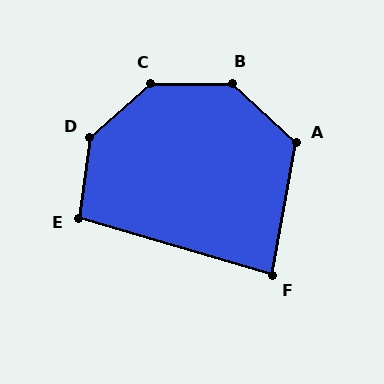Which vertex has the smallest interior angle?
F, at approximately 84 degrees.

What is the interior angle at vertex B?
Approximately 137 degrees (obtuse).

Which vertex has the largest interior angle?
C, at approximately 139 degrees.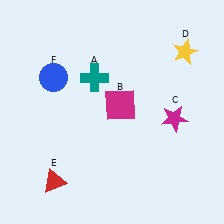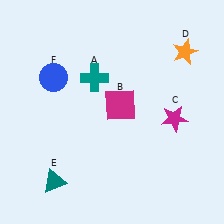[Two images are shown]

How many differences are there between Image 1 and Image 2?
There are 2 differences between the two images.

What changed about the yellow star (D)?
In Image 1, D is yellow. In Image 2, it changed to orange.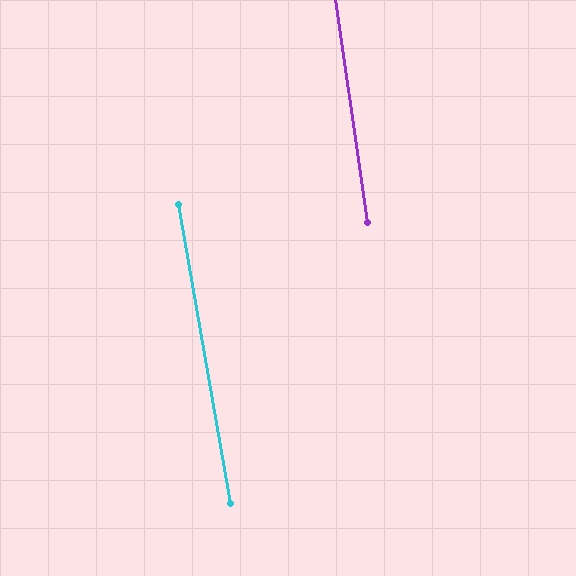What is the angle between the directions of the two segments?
Approximately 2 degrees.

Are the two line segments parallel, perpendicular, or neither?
Parallel — their directions differ by only 1.8°.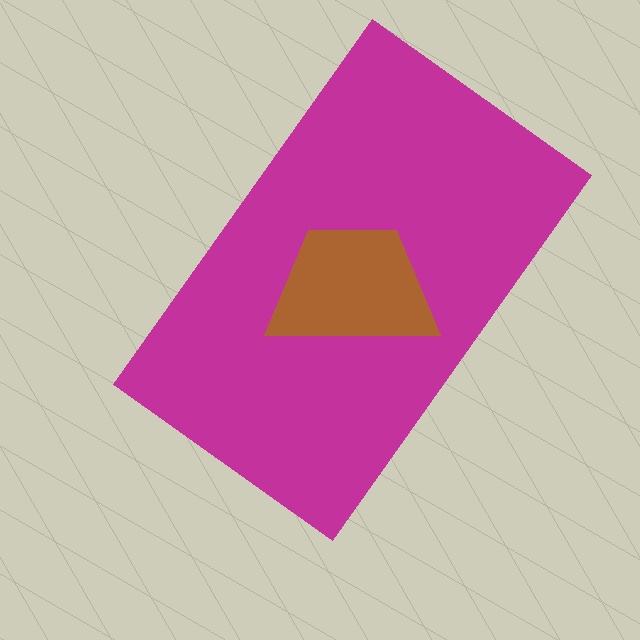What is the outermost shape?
The magenta rectangle.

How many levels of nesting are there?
2.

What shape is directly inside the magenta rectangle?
The brown trapezoid.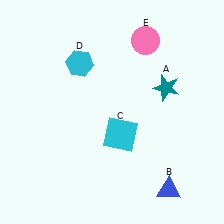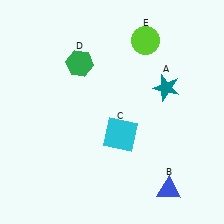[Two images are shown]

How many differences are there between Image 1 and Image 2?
There are 2 differences between the two images.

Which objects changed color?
D changed from cyan to green. E changed from pink to lime.